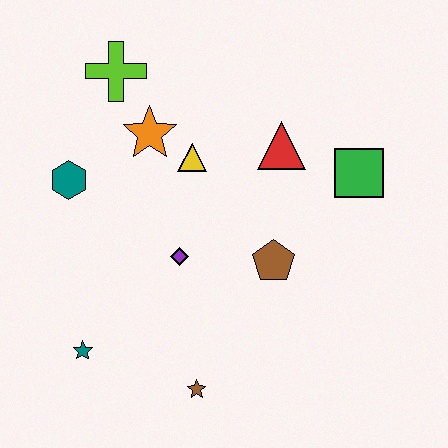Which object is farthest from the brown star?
The lime cross is farthest from the brown star.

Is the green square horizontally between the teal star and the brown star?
No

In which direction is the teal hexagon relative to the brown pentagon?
The teal hexagon is to the left of the brown pentagon.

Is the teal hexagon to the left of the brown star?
Yes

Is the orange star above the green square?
Yes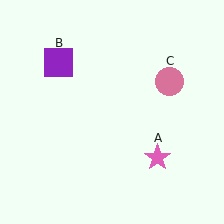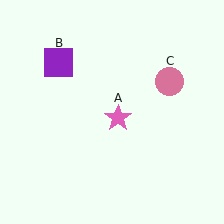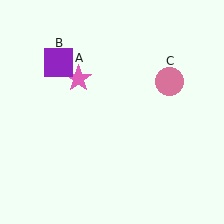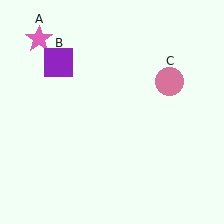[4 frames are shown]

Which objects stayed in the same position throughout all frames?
Purple square (object B) and pink circle (object C) remained stationary.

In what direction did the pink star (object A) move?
The pink star (object A) moved up and to the left.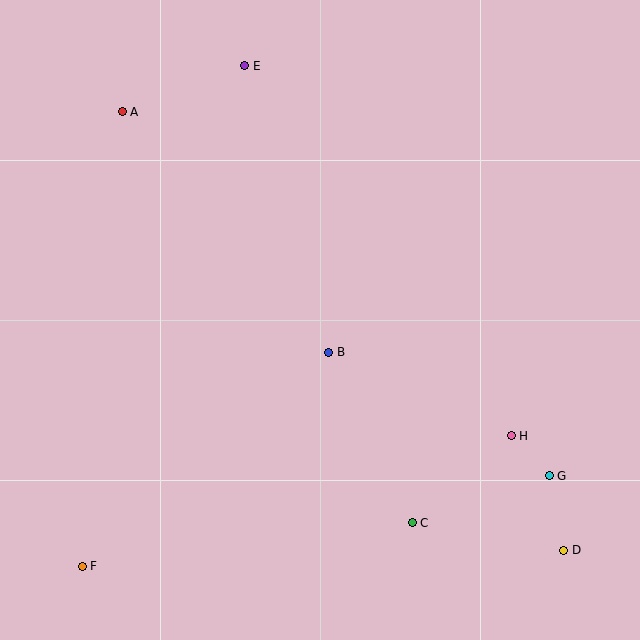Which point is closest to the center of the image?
Point B at (329, 352) is closest to the center.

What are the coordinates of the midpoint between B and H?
The midpoint between B and H is at (420, 394).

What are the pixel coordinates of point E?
Point E is at (245, 66).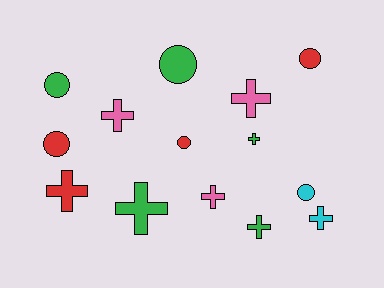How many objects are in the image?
There are 14 objects.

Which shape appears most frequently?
Cross, with 8 objects.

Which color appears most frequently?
Green, with 5 objects.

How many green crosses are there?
There are 3 green crosses.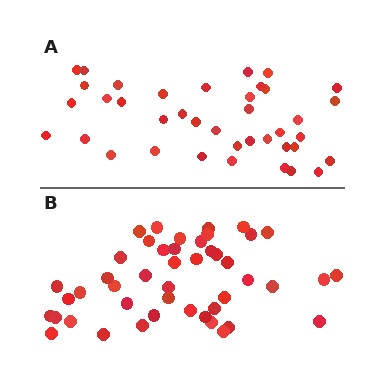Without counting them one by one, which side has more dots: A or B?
Region B (the bottom region) has more dots.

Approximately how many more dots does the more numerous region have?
Region B has roughly 8 or so more dots than region A.